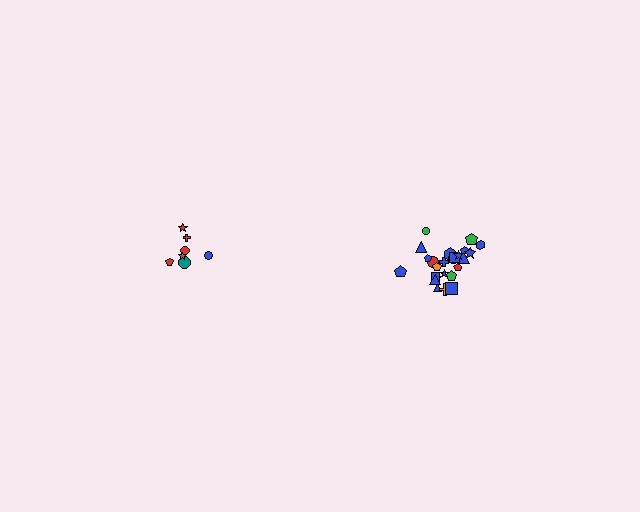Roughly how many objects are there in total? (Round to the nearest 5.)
Roughly 30 objects in total.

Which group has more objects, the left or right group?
The right group.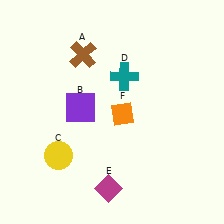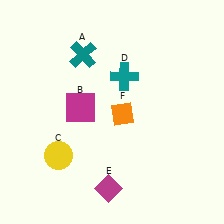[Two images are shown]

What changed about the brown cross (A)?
In Image 1, A is brown. In Image 2, it changed to teal.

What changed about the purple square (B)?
In Image 1, B is purple. In Image 2, it changed to magenta.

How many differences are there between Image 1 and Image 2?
There are 2 differences between the two images.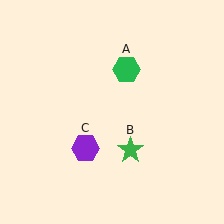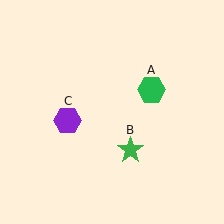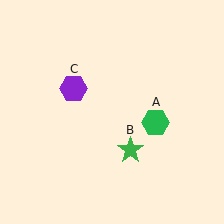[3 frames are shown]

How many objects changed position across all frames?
2 objects changed position: green hexagon (object A), purple hexagon (object C).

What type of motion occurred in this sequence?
The green hexagon (object A), purple hexagon (object C) rotated clockwise around the center of the scene.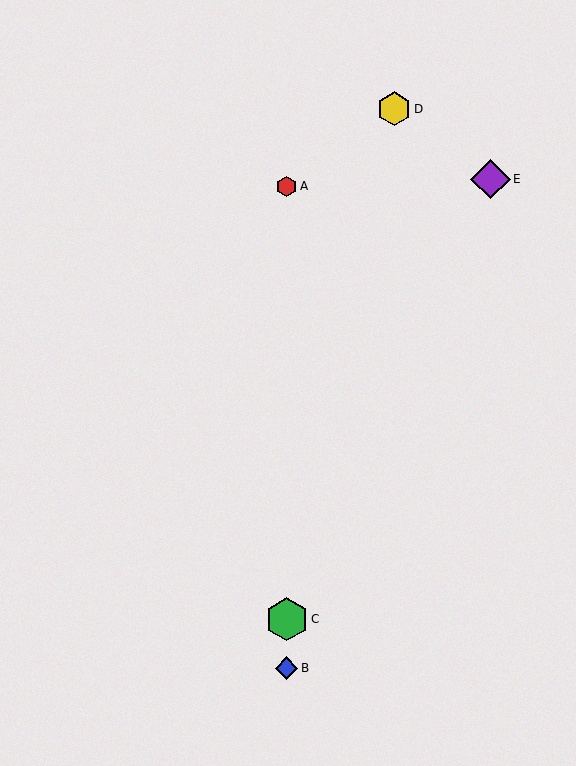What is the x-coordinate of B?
Object B is at x≈287.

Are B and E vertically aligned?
No, B is at x≈287 and E is at x≈490.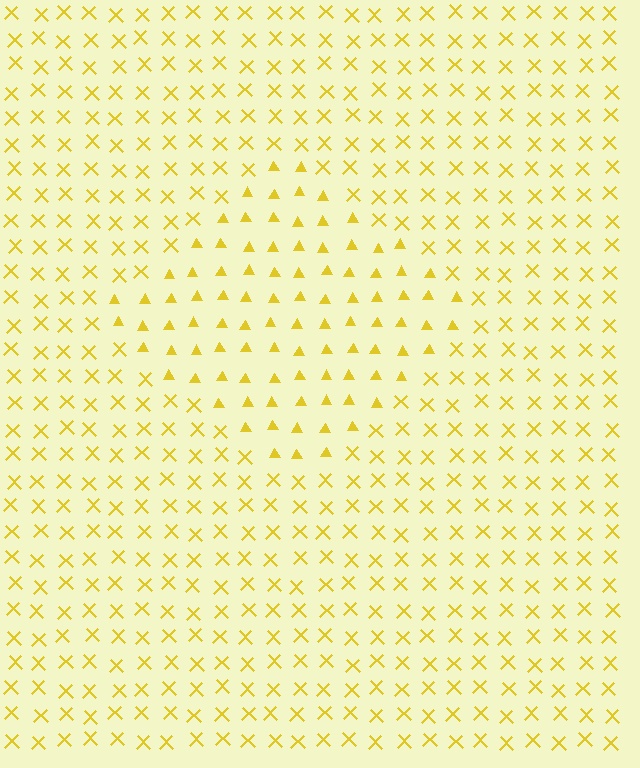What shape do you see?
I see a diamond.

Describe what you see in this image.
The image is filled with small yellow elements arranged in a uniform grid. A diamond-shaped region contains triangles, while the surrounding area contains X marks. The boundary is defined purely by the change in element shape.